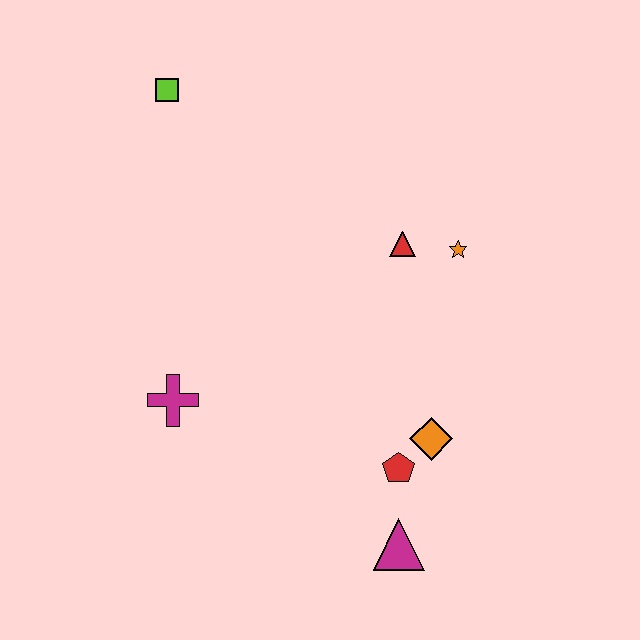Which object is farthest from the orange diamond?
The lime square is farthest from the orange diamond.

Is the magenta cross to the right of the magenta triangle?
No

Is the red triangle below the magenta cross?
No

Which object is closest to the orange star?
The red triangle is closest to the orange star.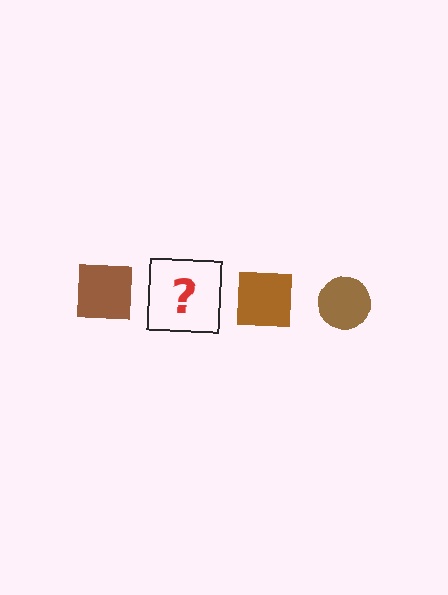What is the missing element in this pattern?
The missing element is a brown circle.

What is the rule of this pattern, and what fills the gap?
The rule is that the pattern cycles through square, circle shapes in brown. The gap should be filled with a brown circle.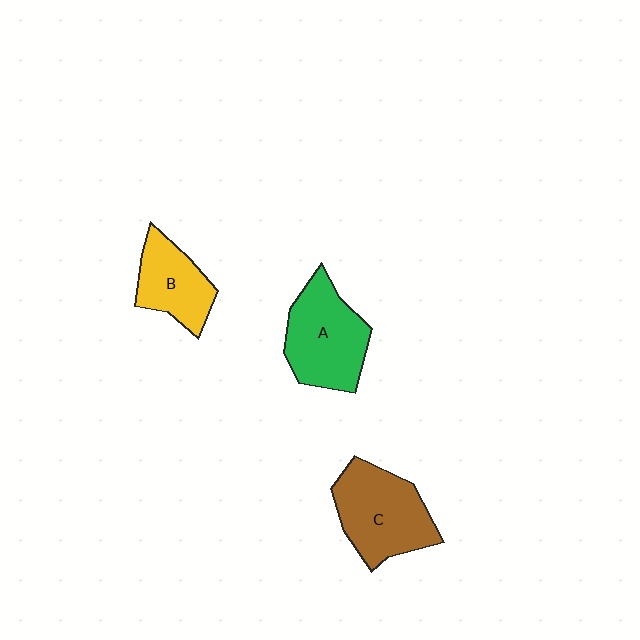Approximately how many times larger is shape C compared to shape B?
Approximately 1.4 times.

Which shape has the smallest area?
Shape B (yellow).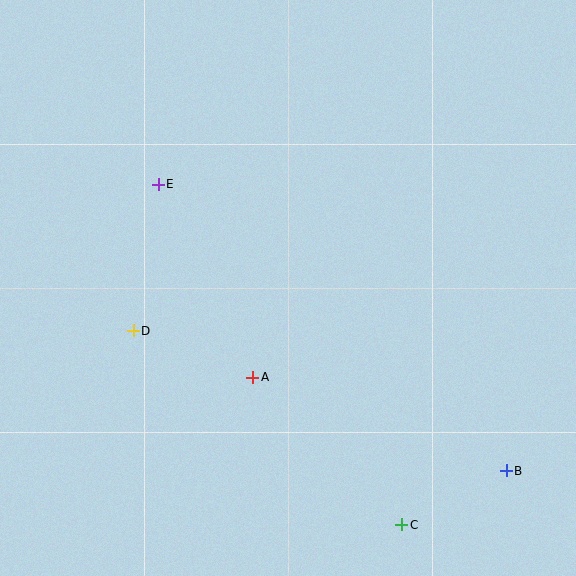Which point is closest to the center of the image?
Point A at (253, 377) is closest to the center.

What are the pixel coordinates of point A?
Point A is at (253, 377).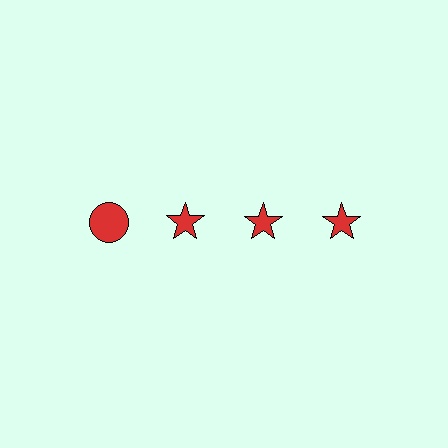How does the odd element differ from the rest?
It has a different shape: circle instead of star.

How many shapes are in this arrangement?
There are 4 shapes arranged in a grid pattern.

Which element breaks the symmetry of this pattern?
The red circle in the top row, leftmost column breaks the symmetry. All other shapes are red stars.